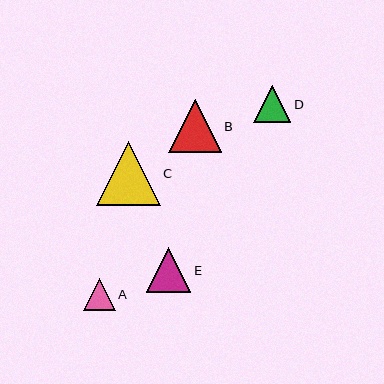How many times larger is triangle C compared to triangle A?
Triangle C is approximately 2.0 times the size of triangle A.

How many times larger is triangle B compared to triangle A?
Triangle B is approximately 1.7 times the size of triangle A.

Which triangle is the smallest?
Triangle A is the smallest with a size of approximately 31 pixels.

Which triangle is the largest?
Triangle C is the largest with a size of approximately 64 pixels.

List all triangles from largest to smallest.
From largest to smallest: C, B, E, D, A.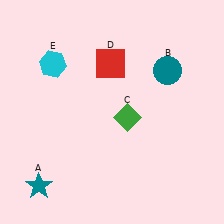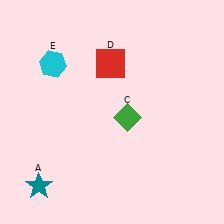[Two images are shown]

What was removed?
The teal circle (B) was removed in Image 2.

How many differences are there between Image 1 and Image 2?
There is 1 difference between the two images.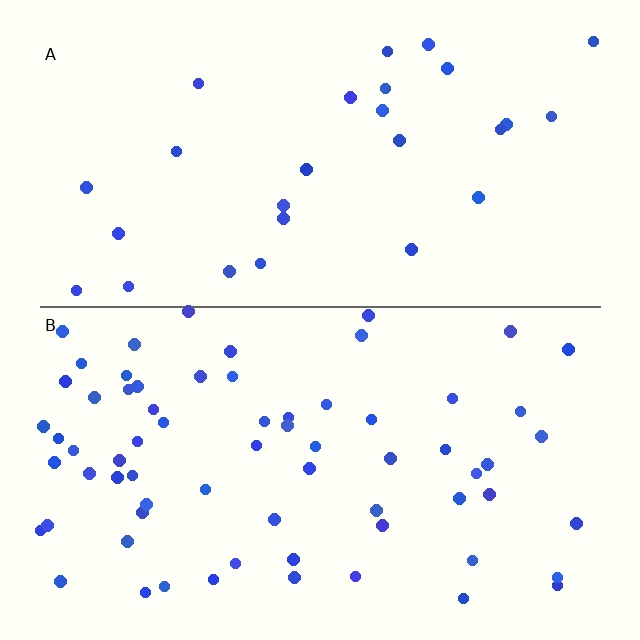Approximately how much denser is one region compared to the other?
Approximately 2.5× — region B over region A.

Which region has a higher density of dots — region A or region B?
B (the bottom).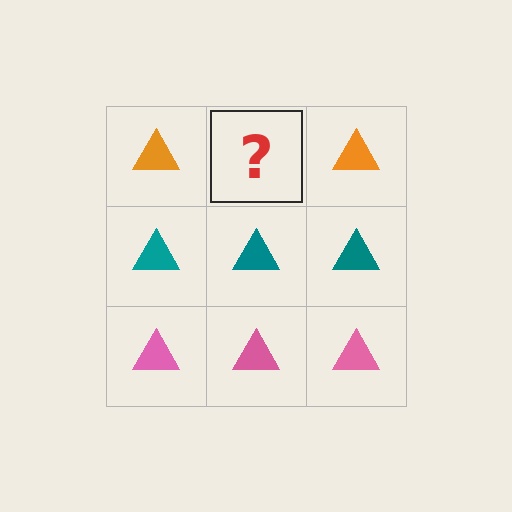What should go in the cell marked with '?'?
The missing cell should contain an orange triangle.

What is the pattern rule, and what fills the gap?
The rule is that each row has a consistent color. The gap should be filled with an orange triangle.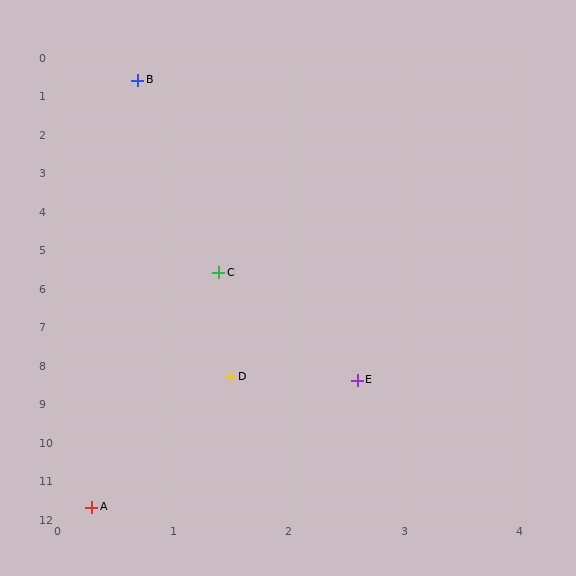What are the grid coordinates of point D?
Point D is at approximately (1.5, 8.3).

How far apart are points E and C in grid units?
Points E and C are about 3.0 grid units apart.